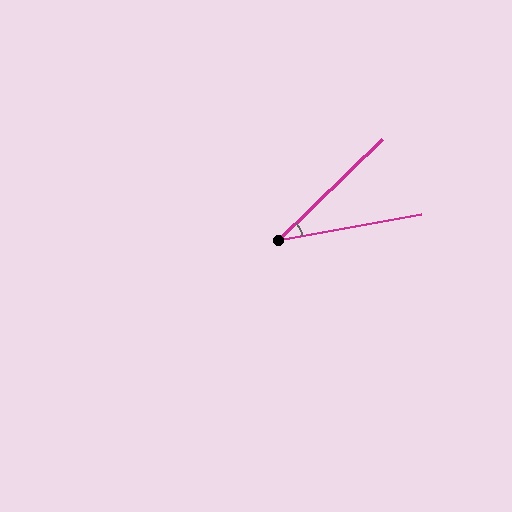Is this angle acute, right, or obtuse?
It is acute.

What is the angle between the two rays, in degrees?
Approximately 34 degrees.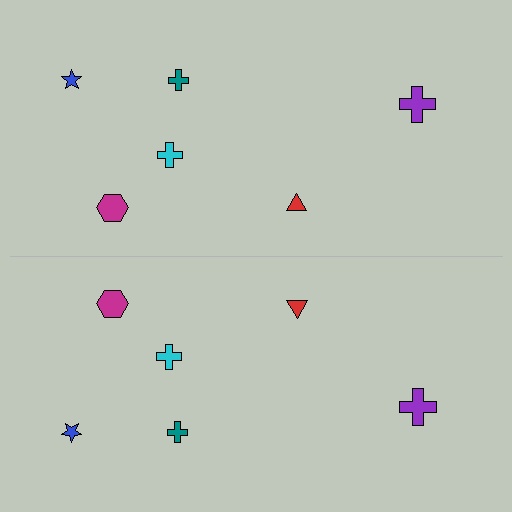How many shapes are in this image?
There are 12 shapes in this image.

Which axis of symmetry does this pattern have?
The pattern has a horizontal axis of symmetry running through the center of the image.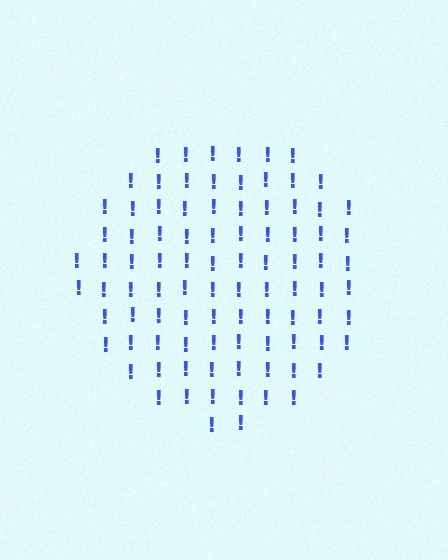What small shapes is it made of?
It is made of small exclamation marks.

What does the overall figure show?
The overall figure shows a circle.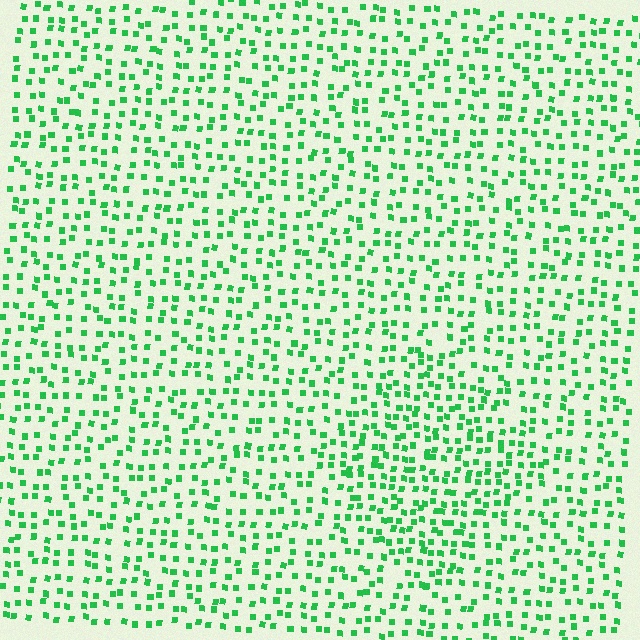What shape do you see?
I see a diamond.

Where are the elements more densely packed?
The elements are more densely packed inside the diamond boundary.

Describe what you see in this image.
The image contains small green elements arranged at two different densities. A diamond-shaped region is visible where the elements are more densely packed than the surrounding area.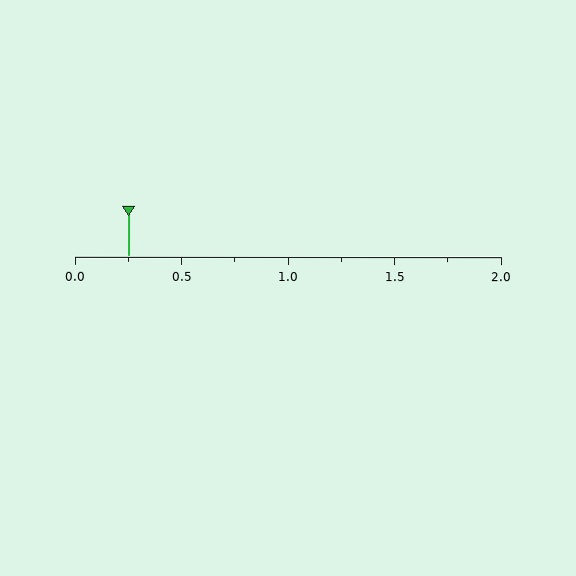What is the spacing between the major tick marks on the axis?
The major ticks are spaced 0.5 apart.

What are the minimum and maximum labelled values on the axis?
The axis runs from 0.0 to 2.0.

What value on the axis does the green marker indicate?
The marker indicates approximately 0.25.